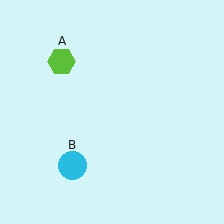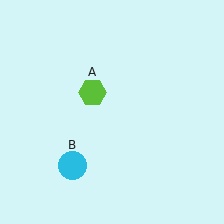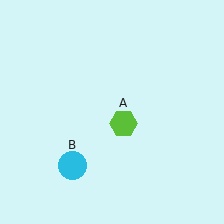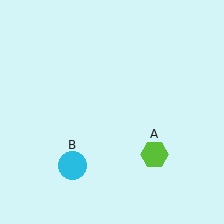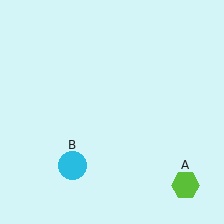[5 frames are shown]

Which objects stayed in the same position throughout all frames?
Cyan circle (object B) remained stationary.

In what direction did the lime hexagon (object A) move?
The lime hexagon (object A) moved down and to the right.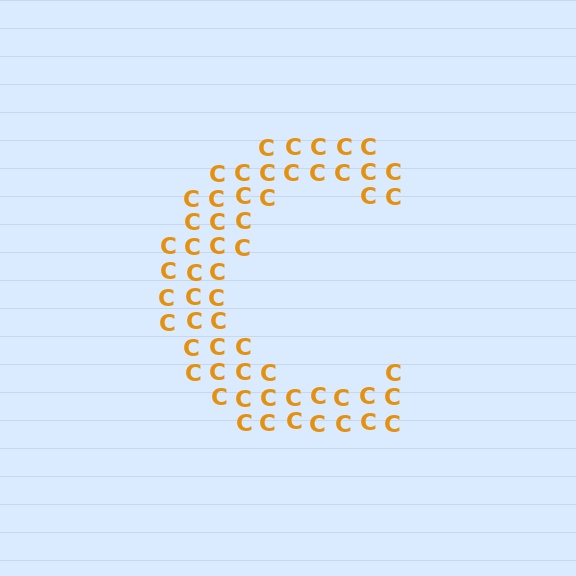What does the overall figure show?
The overall figure shows the letter C.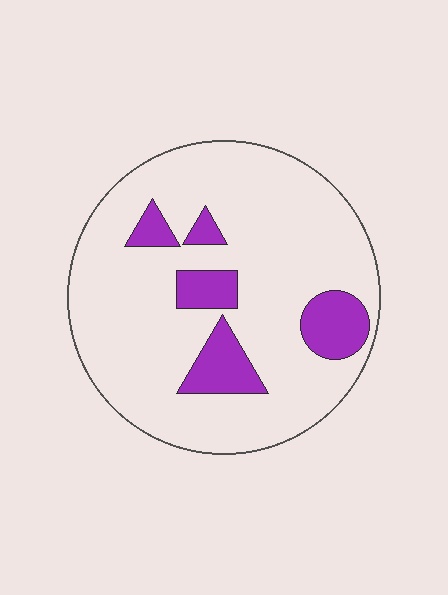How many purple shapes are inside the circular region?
5.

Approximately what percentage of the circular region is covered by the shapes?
Approximately 15%.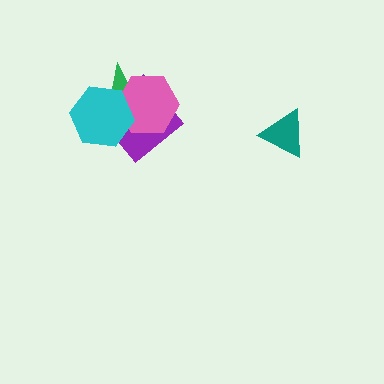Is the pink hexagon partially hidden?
Yes, it is partially covered by another shape.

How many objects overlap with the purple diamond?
3 objects overlap with the purple diamond.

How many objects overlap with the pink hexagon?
3 objects overlap with the pink hexagon.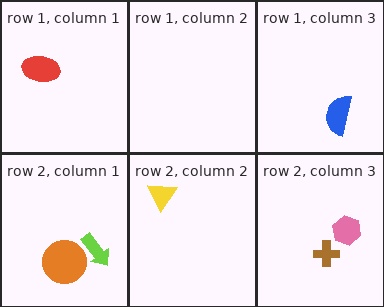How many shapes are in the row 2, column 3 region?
2.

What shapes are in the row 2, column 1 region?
The orange circle, the lime arrow.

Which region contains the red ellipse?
The row 1, column 1 region.